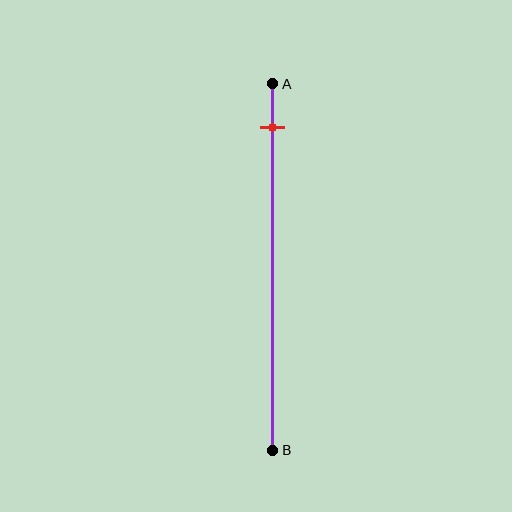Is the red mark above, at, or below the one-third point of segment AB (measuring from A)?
The red mark is above the one-third point of segment AB.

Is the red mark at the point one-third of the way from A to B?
No, the mark is at about 10% from A, not at the 33% one-third point.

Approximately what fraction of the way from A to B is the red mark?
The red mark is approximately 10% of the way from A to B.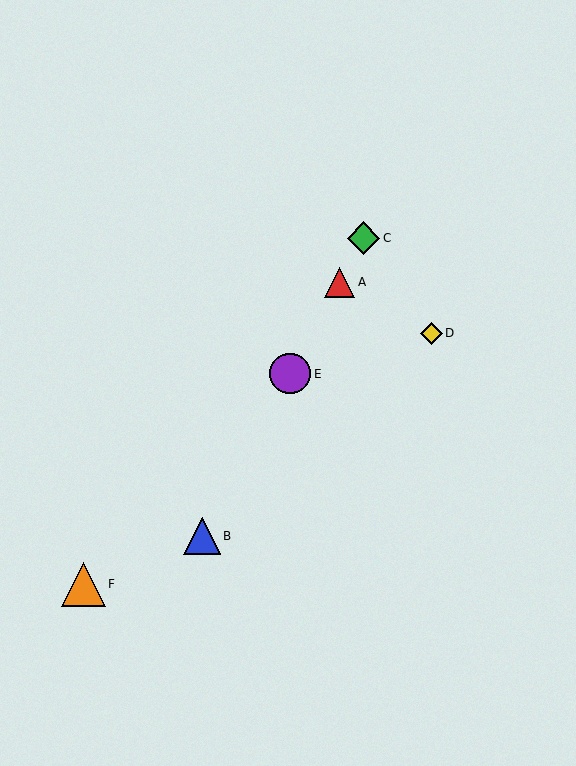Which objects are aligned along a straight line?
Objects A, B, C, E are aligned along a straight line.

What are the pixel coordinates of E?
Object E is at (290, 374).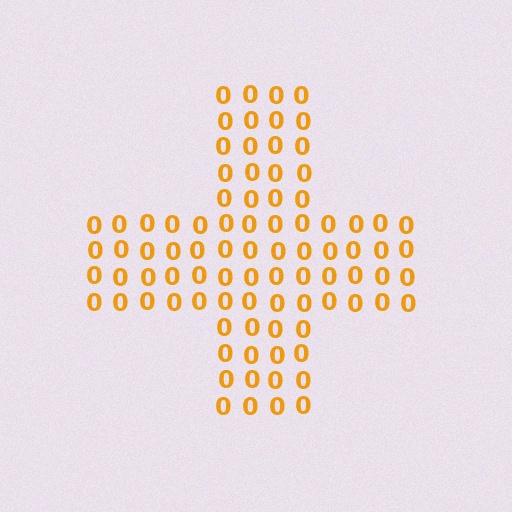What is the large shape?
The large shape is a cross.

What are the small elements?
The small elements are digit 0's.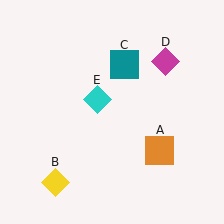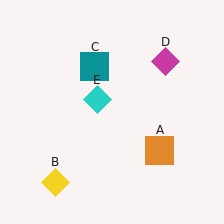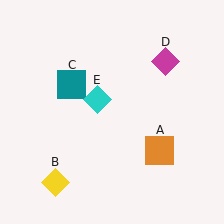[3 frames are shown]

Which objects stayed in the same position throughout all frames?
Orange square (object A) and yellow diamond (object B) and magenta diamond (object D) and cyan diamond (object E) remained stationary.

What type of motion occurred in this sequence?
The teal square (object C) rotated counterclockwise around the center of the scene.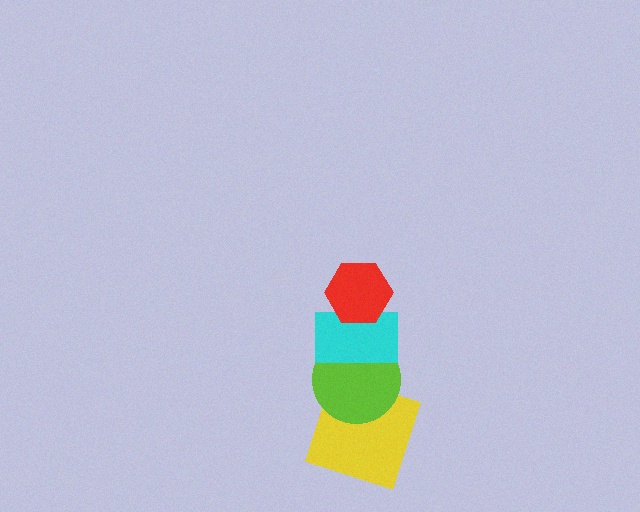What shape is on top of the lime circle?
The cyan rectangle is on top of the lime circle.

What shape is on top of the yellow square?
The lime circle is on top of the yellow square.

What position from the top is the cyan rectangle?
The cyan rectangle is 2nd from the top.